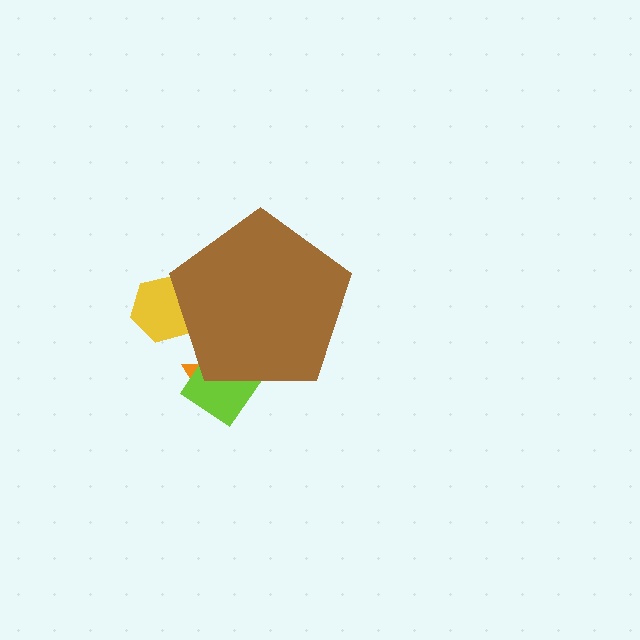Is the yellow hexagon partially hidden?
Yes, the yellow hexagon is partially hidden behind the brown pentagon.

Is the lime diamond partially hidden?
Yes, the lime diamond is partially hidden behind the brown pentagon.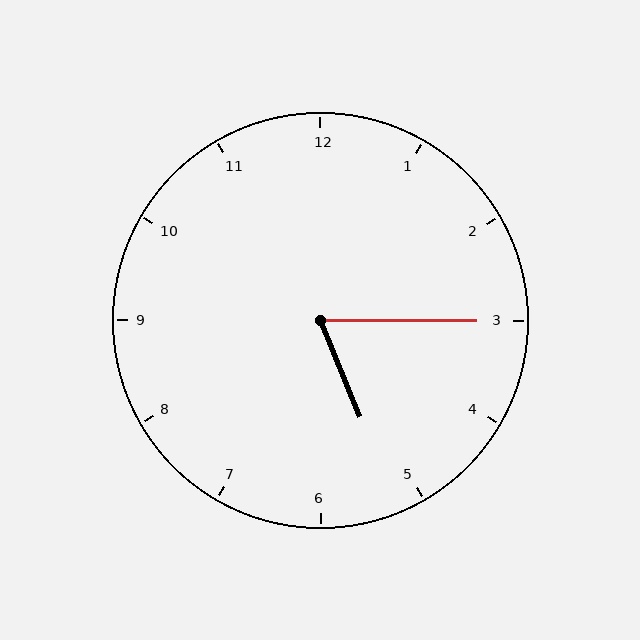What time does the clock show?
5:15.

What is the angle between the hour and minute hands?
Approximately 68 degrees.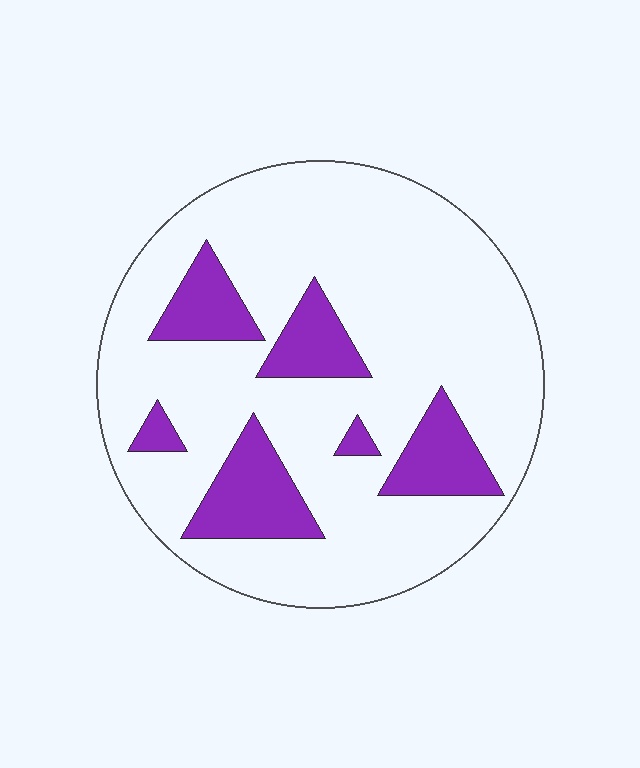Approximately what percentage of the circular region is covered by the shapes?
Approximately 20%.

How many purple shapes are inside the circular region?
6.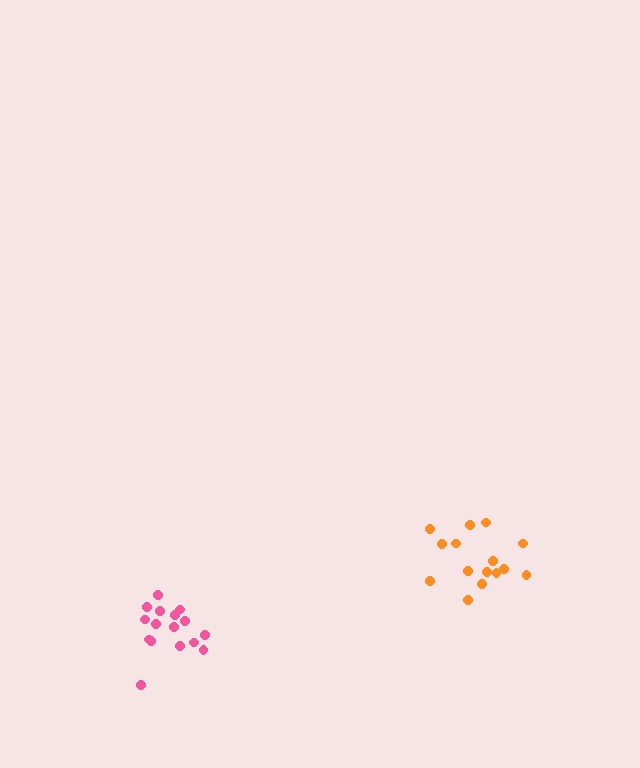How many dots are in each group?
Group 1: 15 dots, Group 2: 16 dots (31 total).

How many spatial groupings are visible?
There are 2 spatial groupings.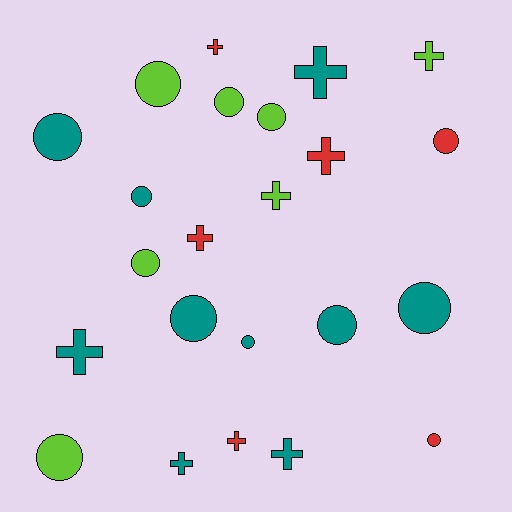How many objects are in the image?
There are 23 objects.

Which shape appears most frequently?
Circle, with 13 objects.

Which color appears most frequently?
Teal, with 10 objects.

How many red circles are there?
There are 2 red circles.